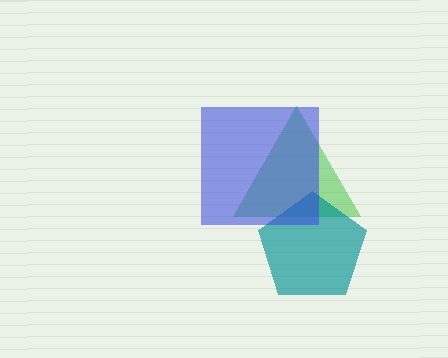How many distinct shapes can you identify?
There are 3 distinct shapes: a green triangle, a teal pentagon, a blue square.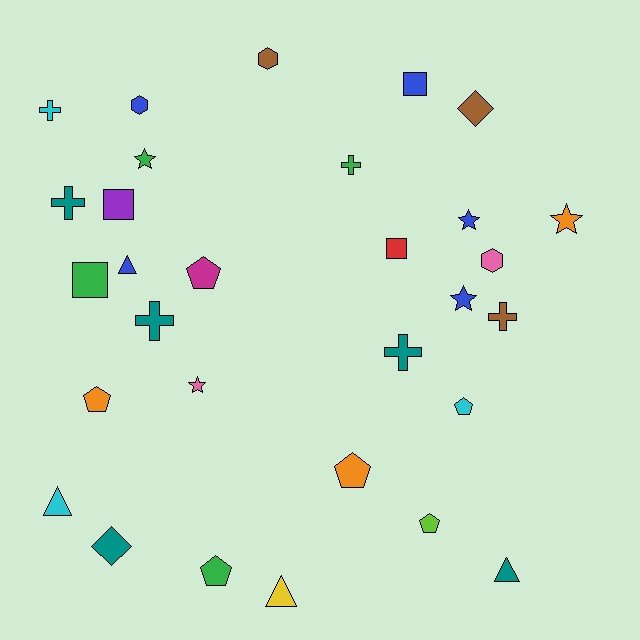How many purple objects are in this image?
There is 1 purple object.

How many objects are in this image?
There are 30 objects.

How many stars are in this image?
There are 5 stars.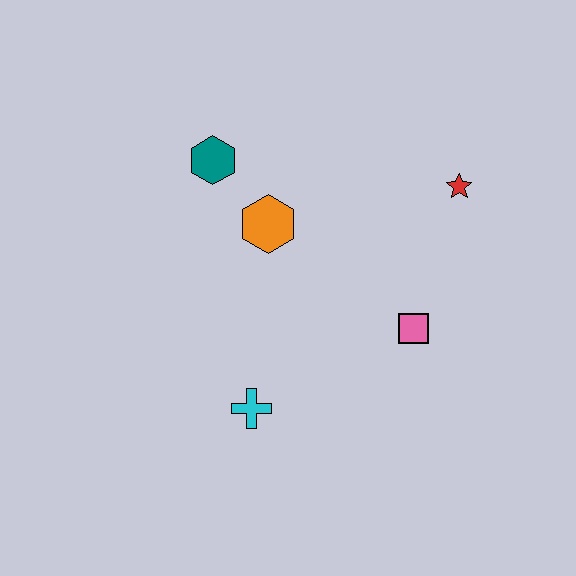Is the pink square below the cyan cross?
No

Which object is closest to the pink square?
The red star is closest to the pink square.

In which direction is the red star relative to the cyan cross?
The red star is above the cyan cross.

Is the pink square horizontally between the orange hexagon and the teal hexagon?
No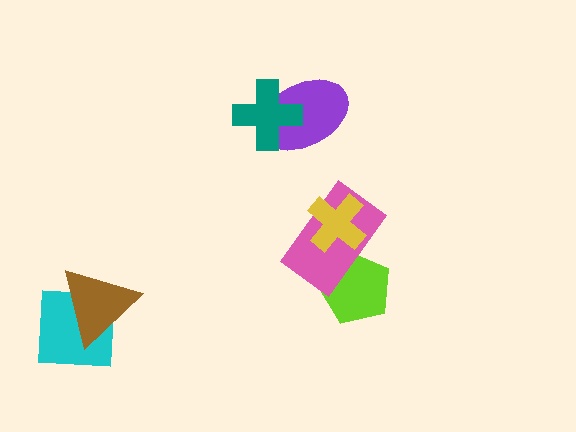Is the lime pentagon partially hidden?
Yes, it is partially covered by another shape.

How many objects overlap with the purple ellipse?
1 object overlaps with the purple ellipse.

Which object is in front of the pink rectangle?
The yellow cross is in front of the pink rectangle.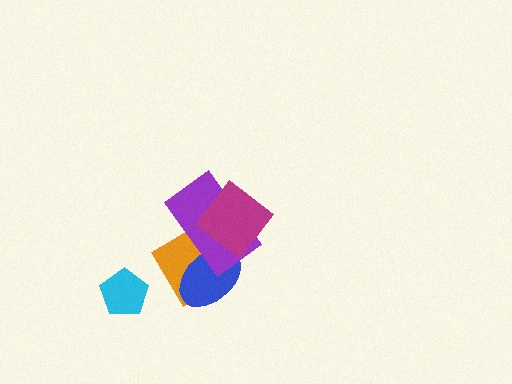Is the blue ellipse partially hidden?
Yes, it is partially covered by another shape.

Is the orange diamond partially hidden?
Yes, it is partially covered by another shape.